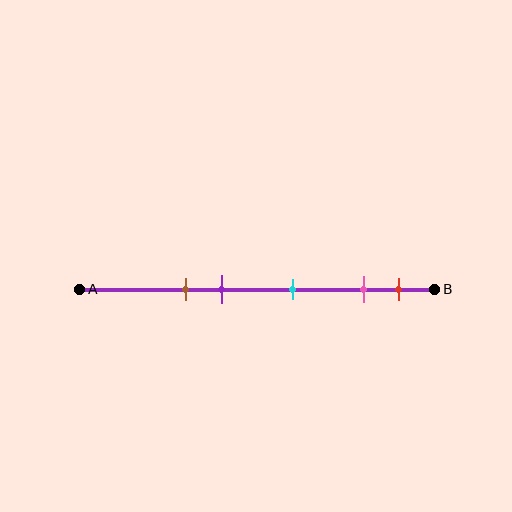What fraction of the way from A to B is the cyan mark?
The cyan mark is approximately 60% (0.6) of the way from A to B.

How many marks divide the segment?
There are 5 marks dividing the segment.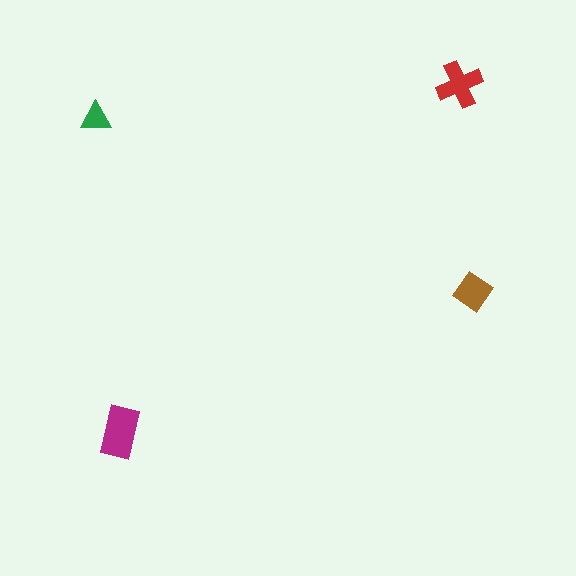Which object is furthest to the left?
The green triangle is leftmost.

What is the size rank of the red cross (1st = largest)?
2nd.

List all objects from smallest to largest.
The green triangle, the brown diamond, the red cross, the magenta rectangle.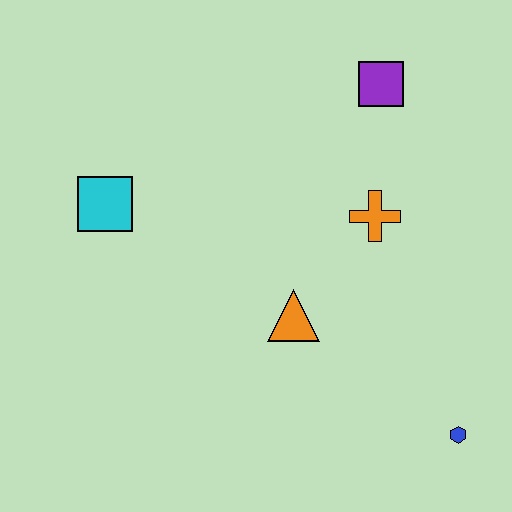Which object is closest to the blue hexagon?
The orange triangle is closest to the blue hexagon.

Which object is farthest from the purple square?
The blue hexagon is farthest from the purple square.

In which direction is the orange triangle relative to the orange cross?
The orange triangle is below the orange cross.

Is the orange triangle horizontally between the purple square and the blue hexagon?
No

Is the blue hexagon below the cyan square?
Yes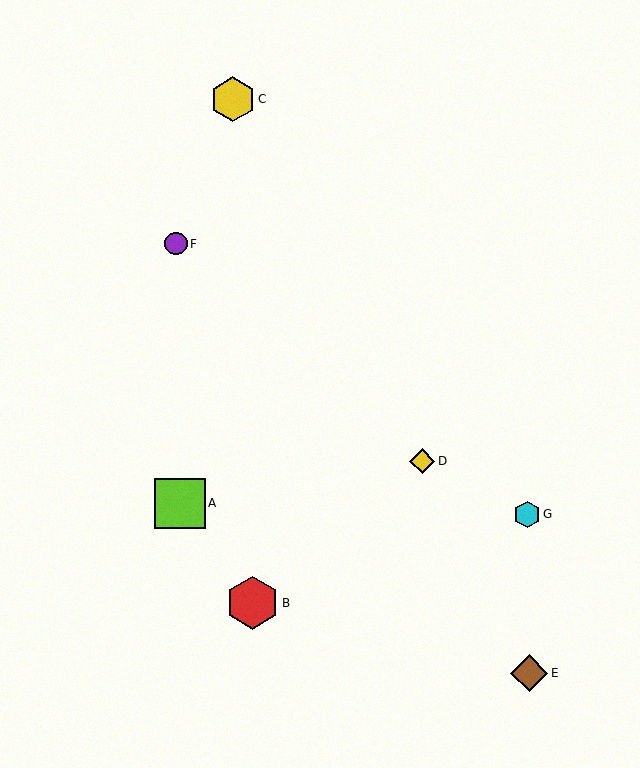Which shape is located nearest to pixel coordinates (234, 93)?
The yellow hexagon (labeled C) at (233, 99) is nearest to that location.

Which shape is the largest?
The red hexagon (labeled B) is the largest.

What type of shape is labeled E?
Shape E is a brown diamond.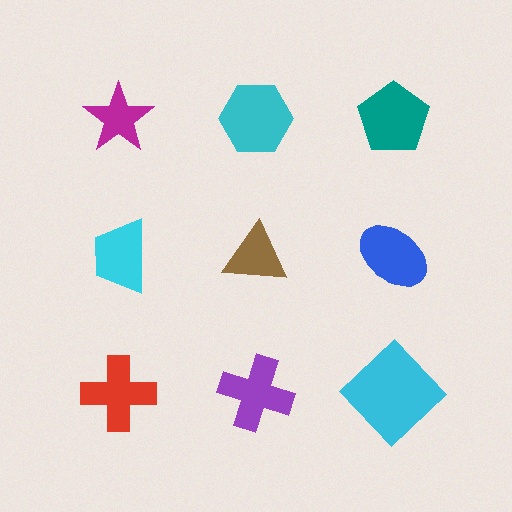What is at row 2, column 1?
A cyan trapezoid.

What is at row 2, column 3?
A blue ellipse.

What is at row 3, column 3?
A cyan diamond.